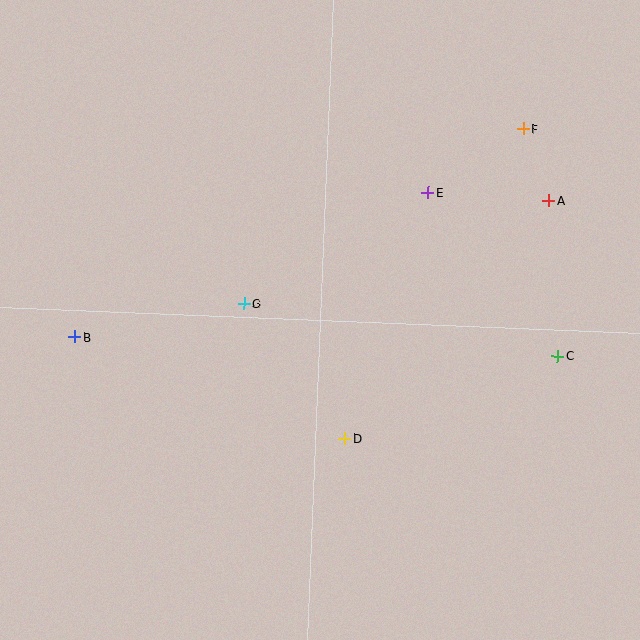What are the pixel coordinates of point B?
Point B is at (75, 337).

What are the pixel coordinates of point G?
Point G is at (244, 304).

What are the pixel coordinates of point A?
Point A is at (549, 200).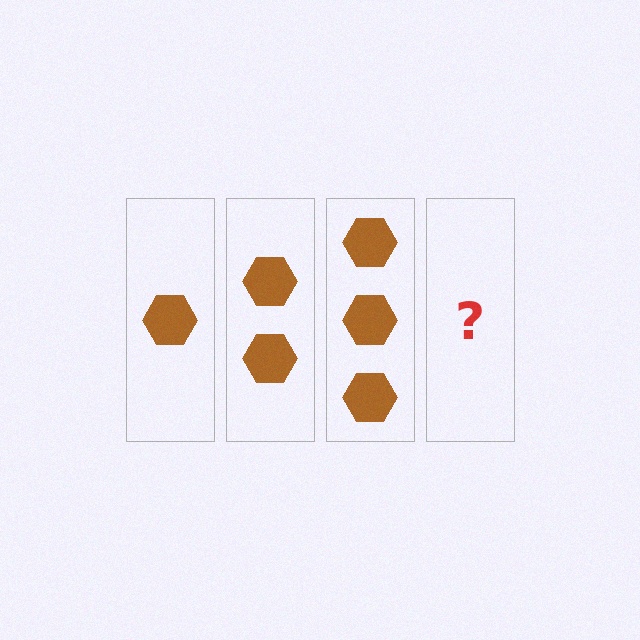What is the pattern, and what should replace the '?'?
The pattern is that each step adds one more hexagon. The '?' should be 4 hexagons.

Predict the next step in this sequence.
The next step is 4 hexagons.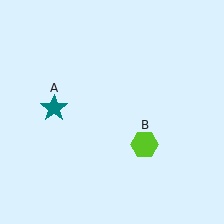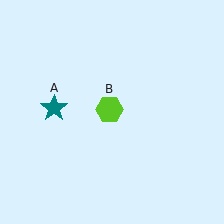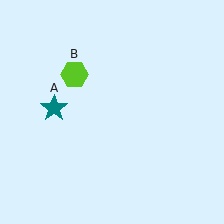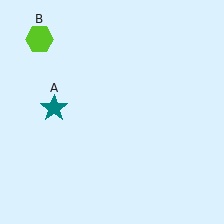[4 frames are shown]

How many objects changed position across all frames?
1 object changed position: lime hexagon (object B).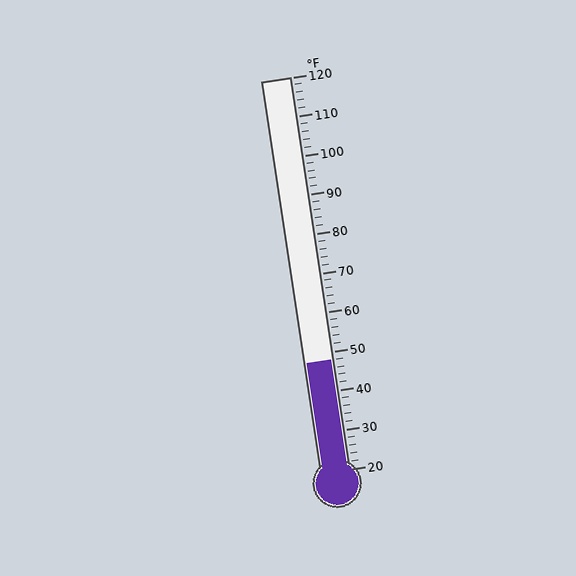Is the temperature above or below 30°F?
The temperature is above 30°F.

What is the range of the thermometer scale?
The thermometer scale ranges from 20°F to 120°F.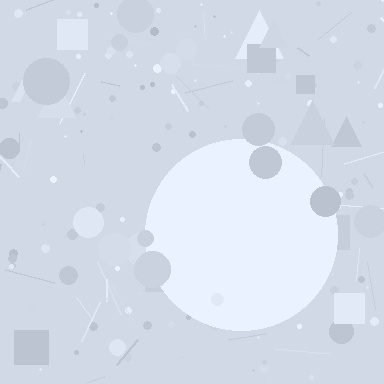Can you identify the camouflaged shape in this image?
The camouflaged shape is a circle.